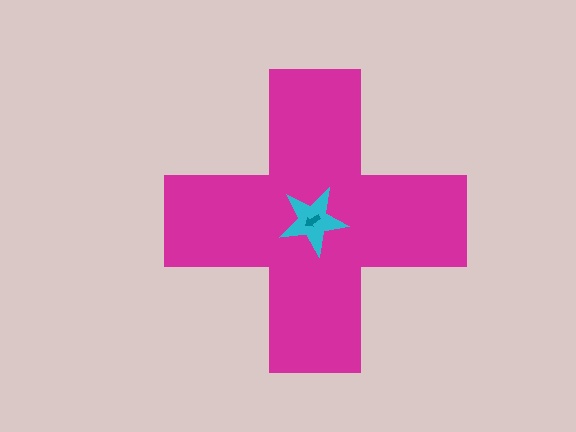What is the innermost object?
The teal arrow.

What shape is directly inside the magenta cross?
The cyan star.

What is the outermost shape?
The magenta cross.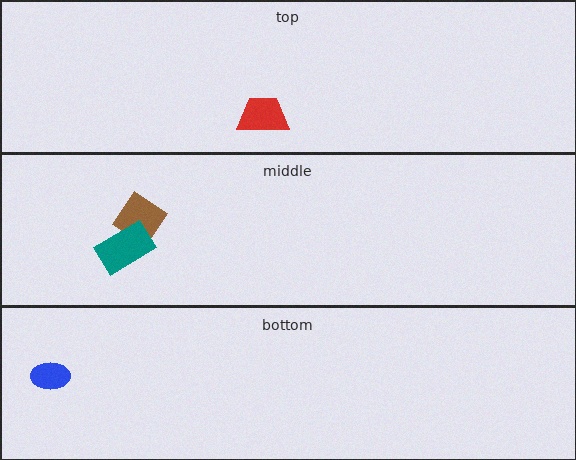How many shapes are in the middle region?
2.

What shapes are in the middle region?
The brown diamond, the teal rectangle.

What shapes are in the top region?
The red trapezoid.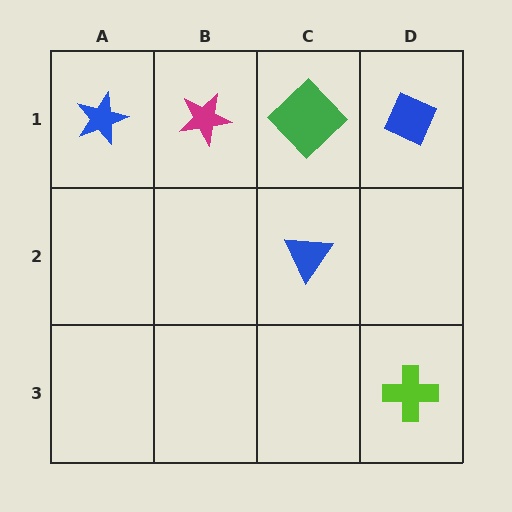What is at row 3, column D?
A lime cross.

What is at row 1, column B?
A magenta star.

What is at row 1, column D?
A blue diamond.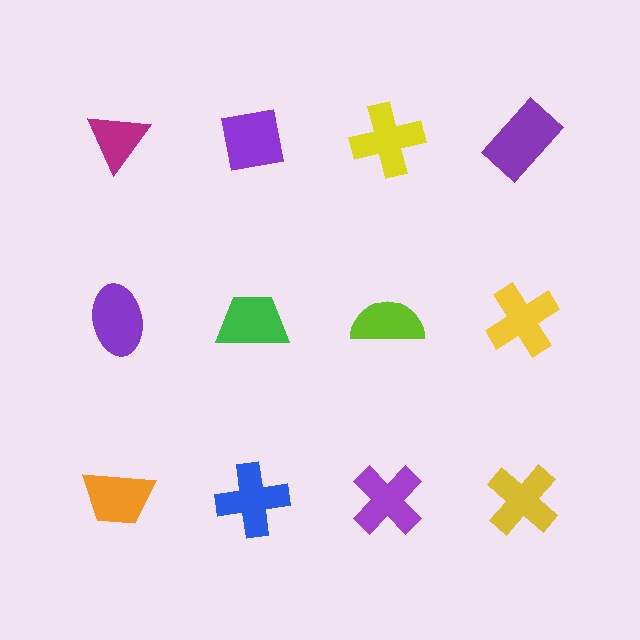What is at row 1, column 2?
A purple square.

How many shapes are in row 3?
4 shapes.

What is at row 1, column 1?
A magenta triangle.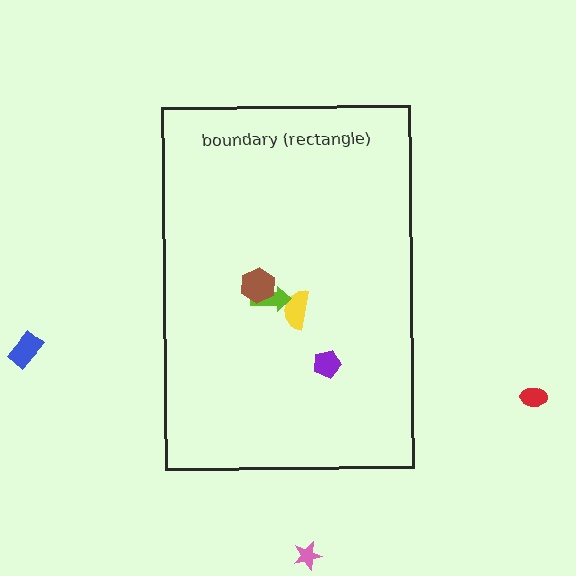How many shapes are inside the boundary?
4 inside, 3 outside.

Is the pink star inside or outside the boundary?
Outside.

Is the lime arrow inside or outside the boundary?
Inside.